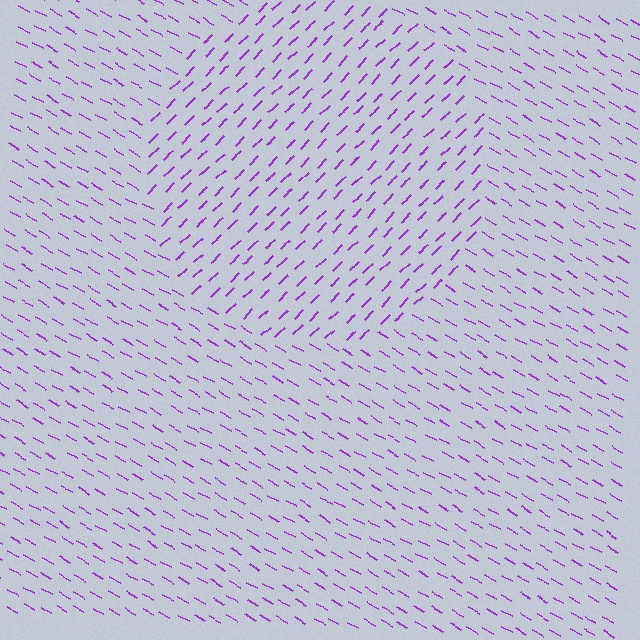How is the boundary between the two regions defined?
The boundary is defined purely by a change in line orientation (approximately 74 degrees difference). All lines are the same color and thickness.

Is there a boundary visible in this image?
Yes, there is a texture boundary formed by a change in line orientation.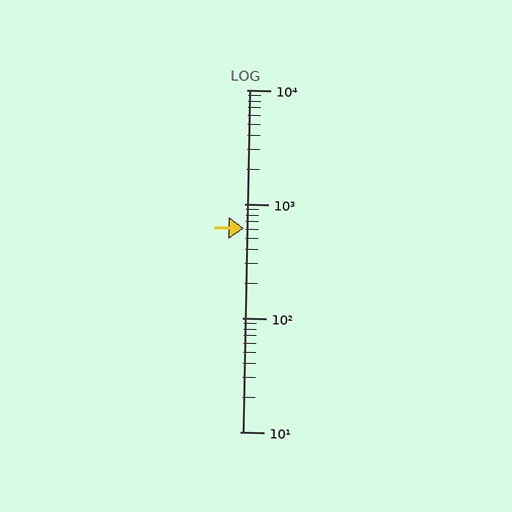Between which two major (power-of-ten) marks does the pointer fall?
The pointer is between 100 and 1000.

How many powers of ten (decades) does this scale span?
The scale spans 3 decades, from 10 to 10000.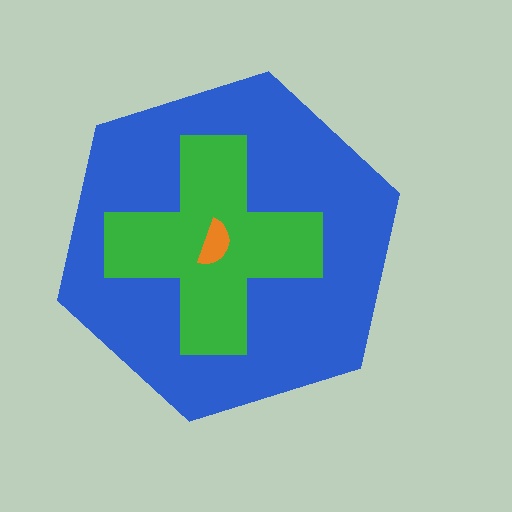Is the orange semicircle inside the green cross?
Yes.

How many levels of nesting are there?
3.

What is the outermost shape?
The blue hexagon.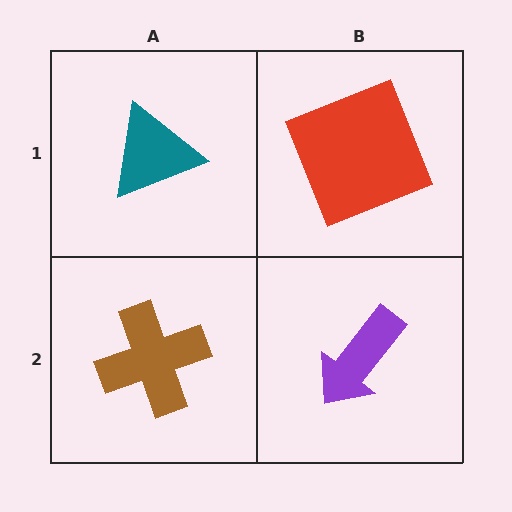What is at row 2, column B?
A purple arrow.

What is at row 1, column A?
A teal triangle.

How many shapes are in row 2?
2 shapes.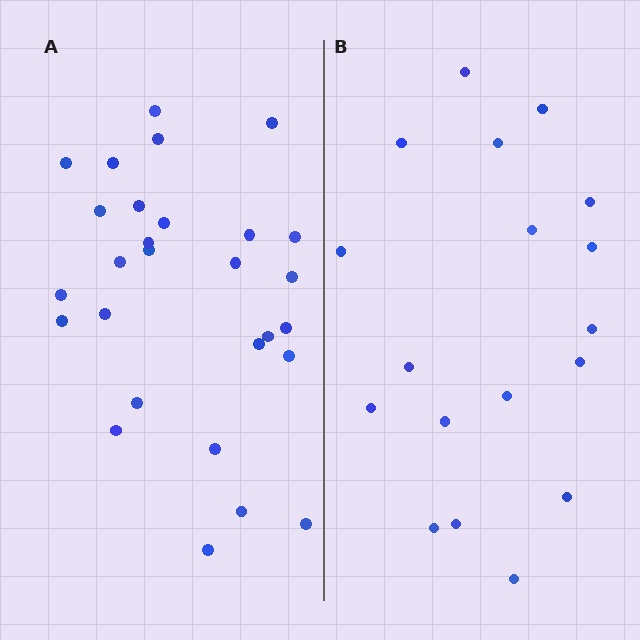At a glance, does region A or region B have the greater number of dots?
Region A (the left region) has more dots.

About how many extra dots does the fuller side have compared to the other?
Region A has roughly 10 or so more dots than region B.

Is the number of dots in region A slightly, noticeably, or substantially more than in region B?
Region A has substantially more. The ratio is roughly 1.6 to 1.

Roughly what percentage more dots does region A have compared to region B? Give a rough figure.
About 55% more.